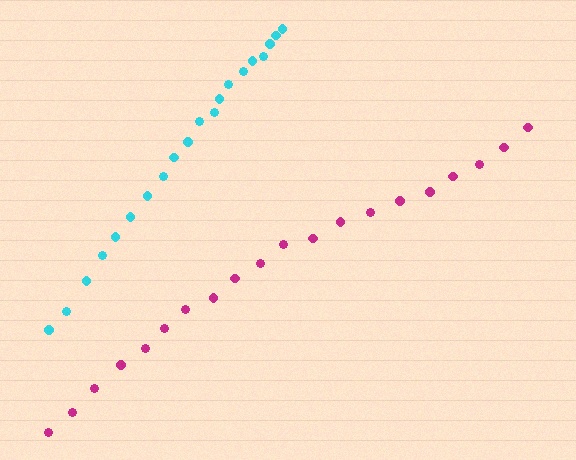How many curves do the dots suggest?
There are 2 distinct paths.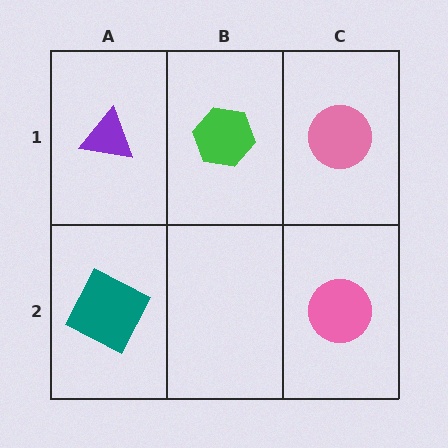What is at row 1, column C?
A pink circle.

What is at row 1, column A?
A purple triangle.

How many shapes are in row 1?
3 shapes.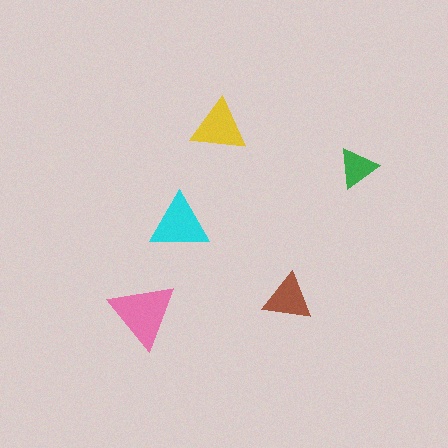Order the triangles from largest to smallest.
the pink one, the cyan one, the yellow one, the brown one, the green one.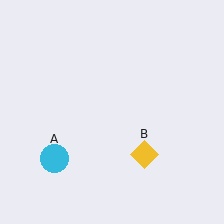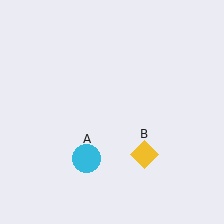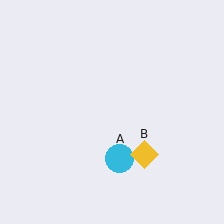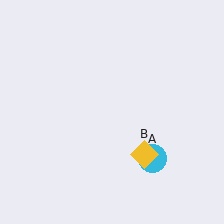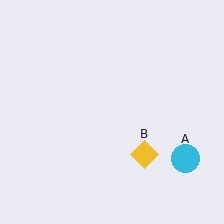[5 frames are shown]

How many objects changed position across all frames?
1 object changed position: cyan circle (object A).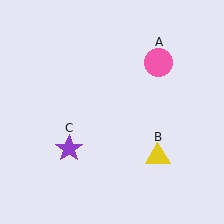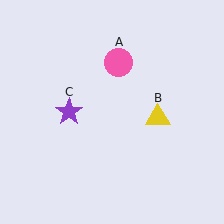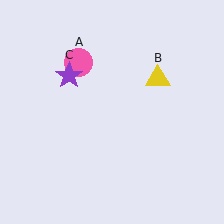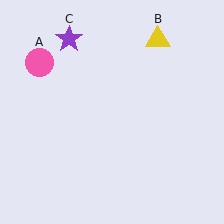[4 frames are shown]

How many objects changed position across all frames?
3 objects changed position: pink circle (object A), yellow triangle (object B), purple star (object C).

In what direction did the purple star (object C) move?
The purple star (object C) moved up.